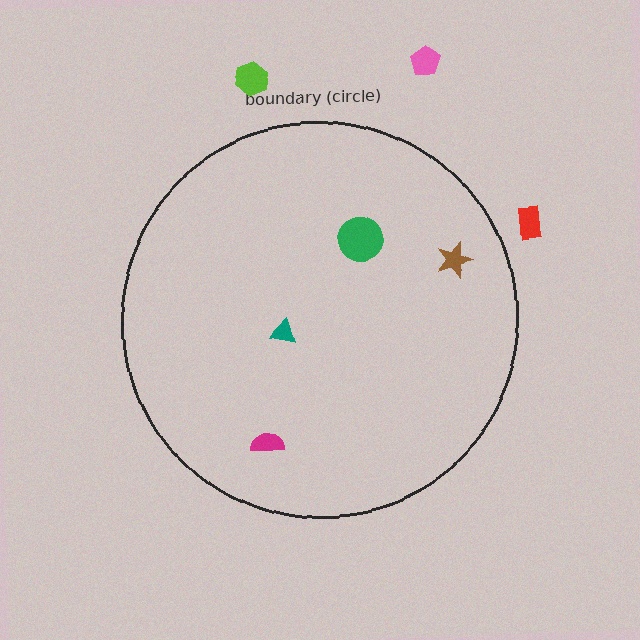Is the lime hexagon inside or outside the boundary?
Outside.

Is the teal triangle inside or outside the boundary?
Inside.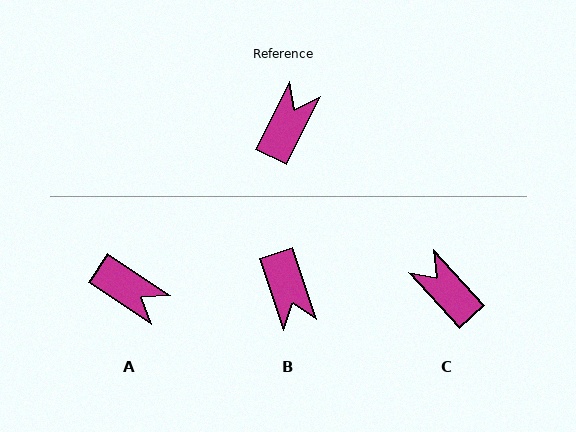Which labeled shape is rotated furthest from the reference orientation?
B, about 135 degrees away.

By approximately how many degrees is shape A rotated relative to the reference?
Approximately 97 degrees clockwise.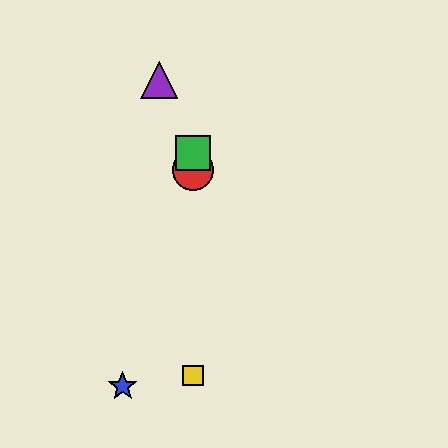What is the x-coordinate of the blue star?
The blue star is at x≈123.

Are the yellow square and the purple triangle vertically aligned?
No, the yellow square is at x≈193 and the purple triangle is at x≈159.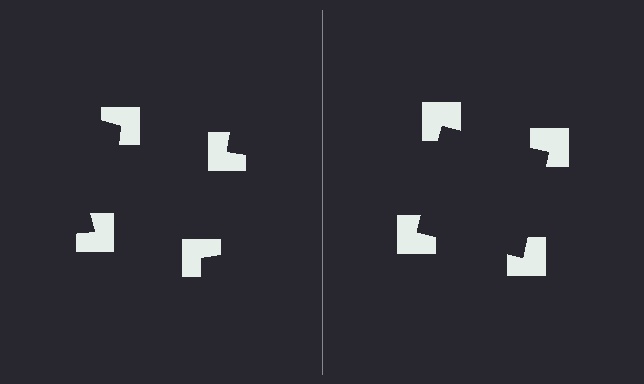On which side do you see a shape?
An illusory square appears on the right side. On the left side the wedge cuts are rotated, so no coherent shape forms.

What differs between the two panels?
The notched squares are positioned identically on both sides; only the wedge orientations differ. On the right they align to a square; on the left they are misaligned.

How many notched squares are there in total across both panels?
8 — 4 on each side.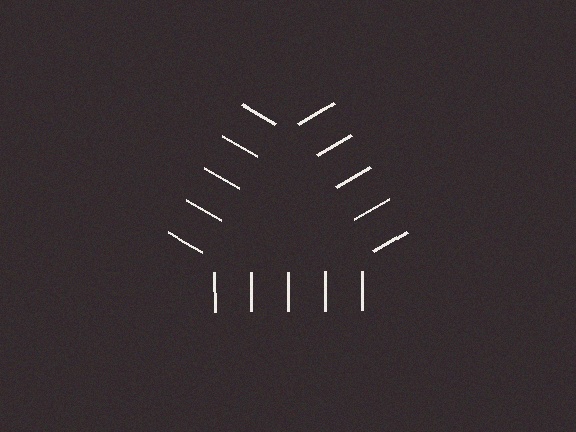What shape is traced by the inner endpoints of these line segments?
An illusory triangle — the line segments terminate on its edges but no continuous stroke is drawn.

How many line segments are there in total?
15 — 5 along each of the 3 edges.